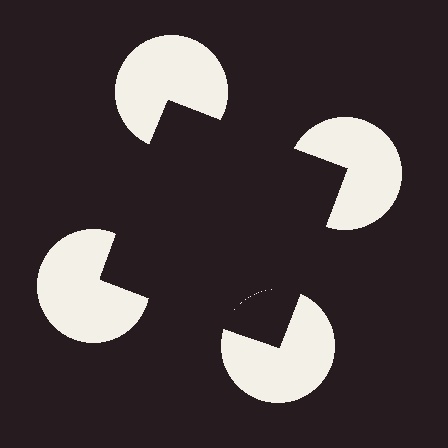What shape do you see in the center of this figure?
An illusory square — its edges are inferred from the aligned wedge cuts in the pac-man discs, not physically drawn.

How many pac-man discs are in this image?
There are 4 — one at each vertex of the illusory square.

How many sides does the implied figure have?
4 sides.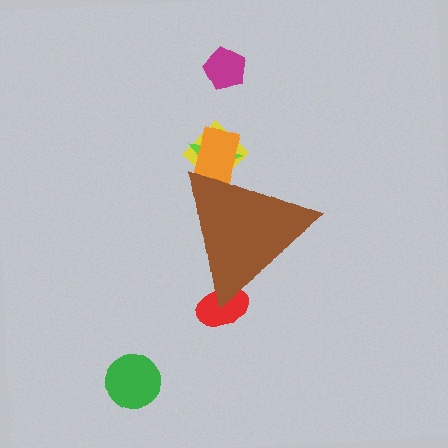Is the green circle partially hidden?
No, the green circle is fully visible.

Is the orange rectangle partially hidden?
Yes, the orange rectangle is partially hidden behind the brown triangle.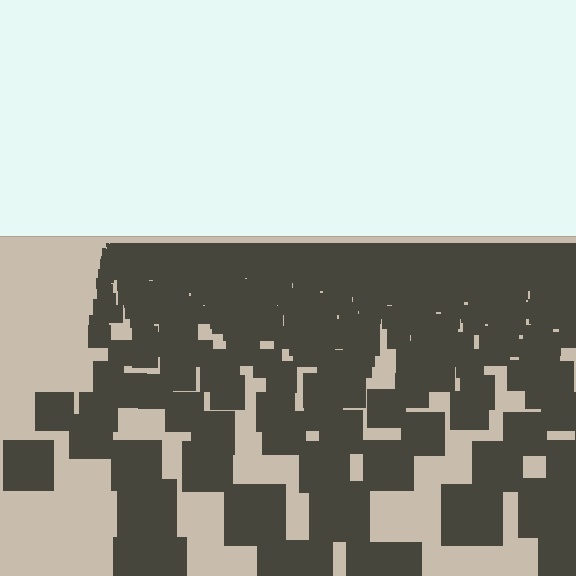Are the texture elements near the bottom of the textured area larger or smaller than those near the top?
Larger. Near the bottom, elements are closer to the viewer and appear at a bigger on-screen size.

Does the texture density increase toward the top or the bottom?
Density increases toward the top.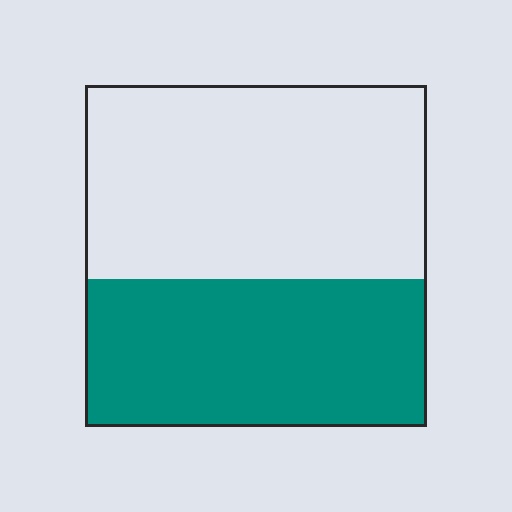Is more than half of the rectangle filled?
No.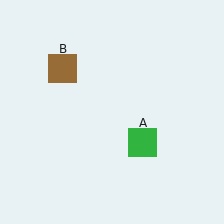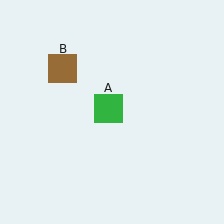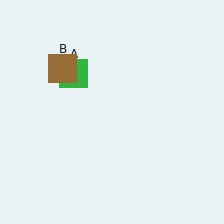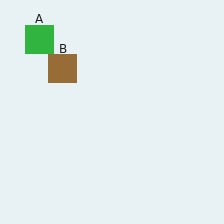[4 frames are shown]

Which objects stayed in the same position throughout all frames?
Brown square (object B) remained stationary.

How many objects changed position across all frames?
1 object changed position: green square (object A).